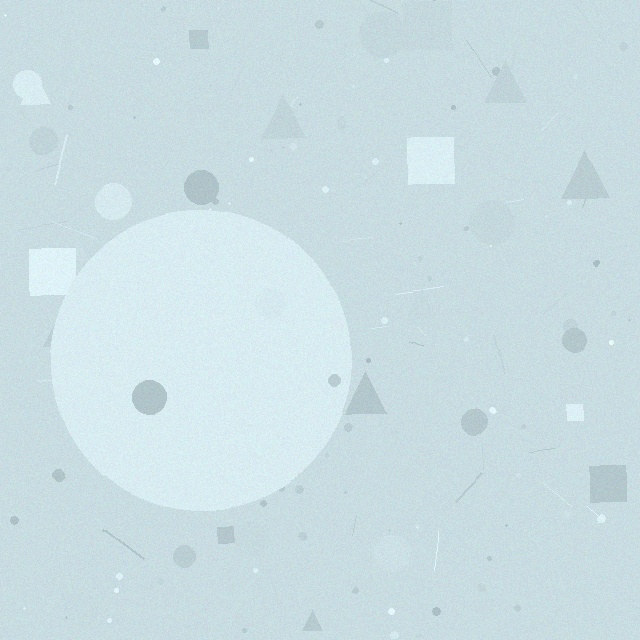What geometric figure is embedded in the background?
A circle is embedded in the background.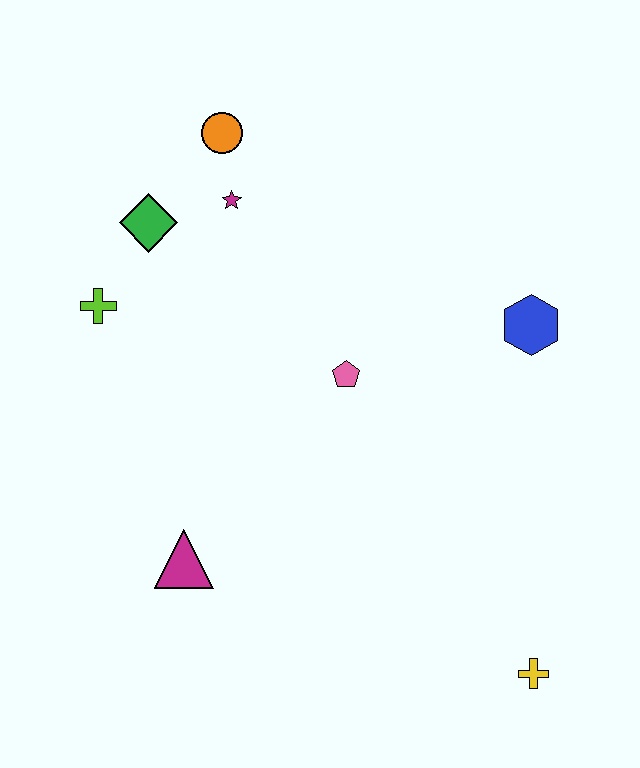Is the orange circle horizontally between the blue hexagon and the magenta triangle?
Yes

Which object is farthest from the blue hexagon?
The lime cross is farthest from the blue hexagon.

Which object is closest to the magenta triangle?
The pink pentagon is closest to the magenta triangle.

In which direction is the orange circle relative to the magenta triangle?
The orange circle is above the magenta triangle.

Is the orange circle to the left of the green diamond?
No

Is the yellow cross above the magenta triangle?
No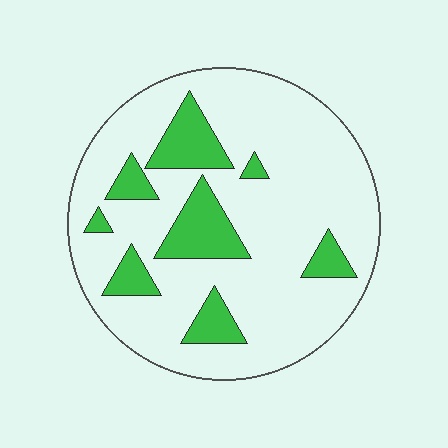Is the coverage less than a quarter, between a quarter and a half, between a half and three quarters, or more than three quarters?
Less than a quarter.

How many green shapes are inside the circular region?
8.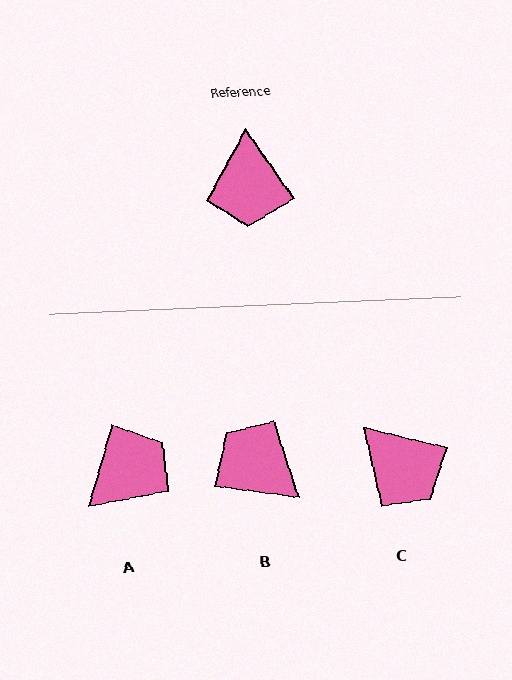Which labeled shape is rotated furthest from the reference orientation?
B, about 133 degrees away.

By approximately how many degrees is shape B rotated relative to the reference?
Approximately 133 degrees clockwise.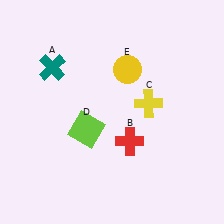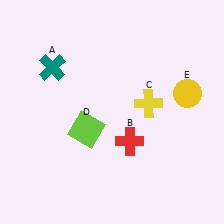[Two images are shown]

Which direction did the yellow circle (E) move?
The yellow circle (E) moved right.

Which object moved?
The yellow circle (E) moved right.